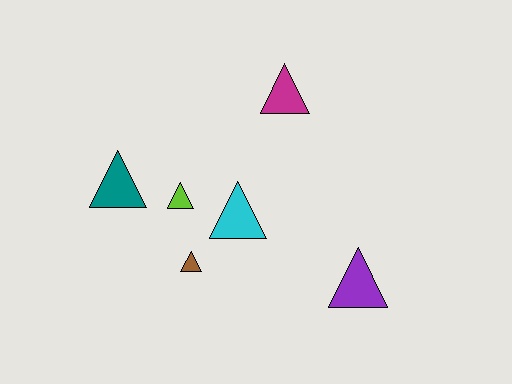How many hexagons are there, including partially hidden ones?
There are no hexagons.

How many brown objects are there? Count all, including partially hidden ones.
There is 1 brown object.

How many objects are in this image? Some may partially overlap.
There are 6 objects.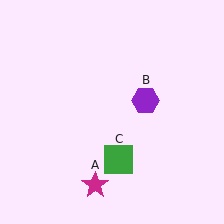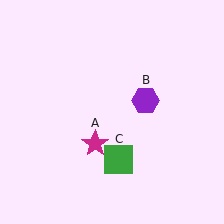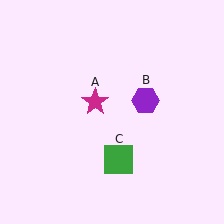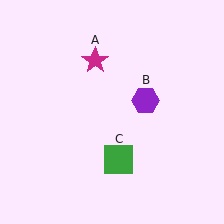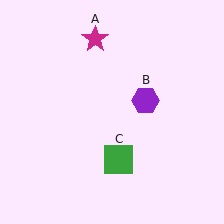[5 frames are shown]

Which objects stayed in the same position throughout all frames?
Purple hexagon (object B) and green square (object C) remained stationary.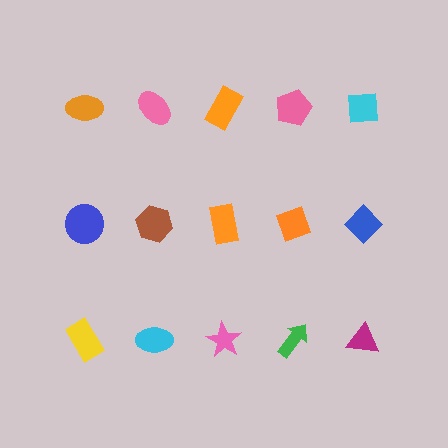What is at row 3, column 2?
A cyan ellipse.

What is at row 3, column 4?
A green arrow.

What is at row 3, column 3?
A pink star.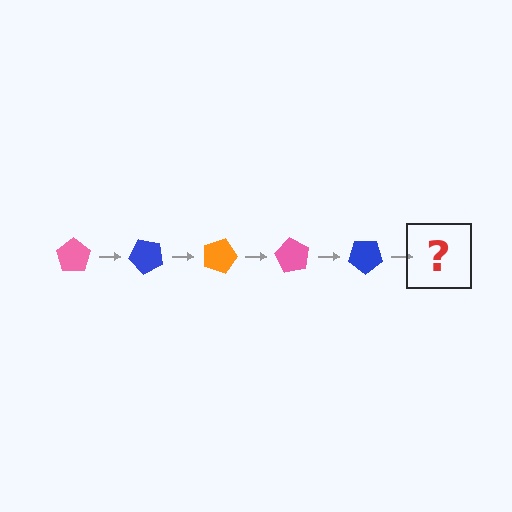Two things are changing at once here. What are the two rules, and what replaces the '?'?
The two rules are that it rotates 45 degrees each step and the color cycles through pink, blue, and orange. The '?' should be an orange pentagon, rotated 225 degrees from the start.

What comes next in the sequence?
The next element should be an orange pentagon, rotated 225 degrees from the start.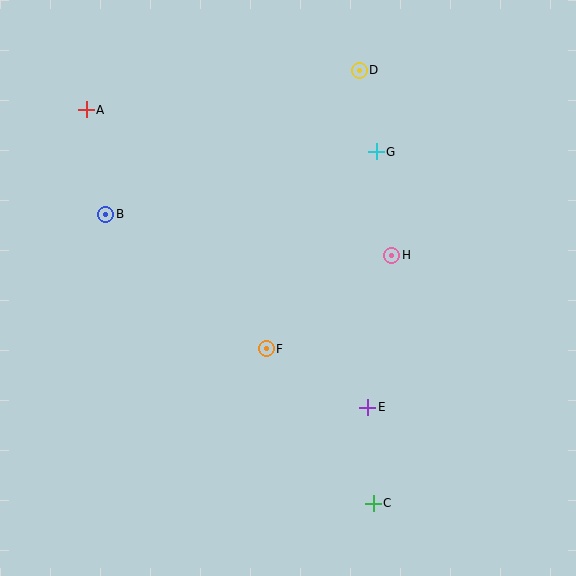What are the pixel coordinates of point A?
Point A is at (86, 110).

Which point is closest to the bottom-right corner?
Point C is closest to the bottom-right corner.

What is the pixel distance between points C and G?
The distance between C and G is 351 pixels.